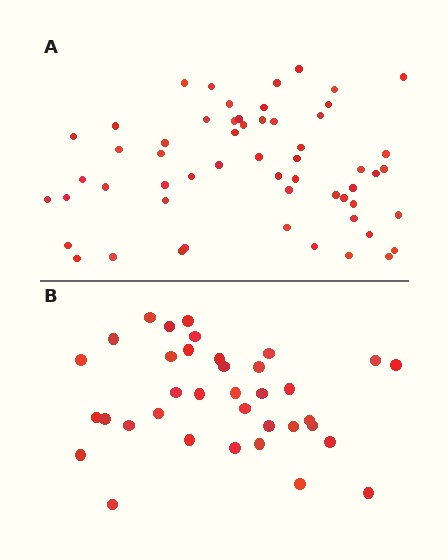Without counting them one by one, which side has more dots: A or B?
Region A (the top region) has more dots.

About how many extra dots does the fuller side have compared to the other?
Region A has approximately 20 more dots than region B.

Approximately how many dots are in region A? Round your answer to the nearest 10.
About 60 dots. (The exact count is 57, which rounds to 60.)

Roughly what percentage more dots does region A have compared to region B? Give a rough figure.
About 60% more.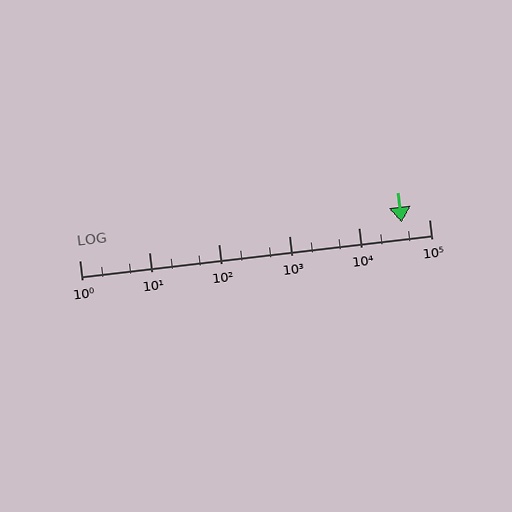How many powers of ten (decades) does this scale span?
The scale spans 5 decades, from 1 to 100000.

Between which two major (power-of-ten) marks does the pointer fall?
The pointer is between 10000 and 100000.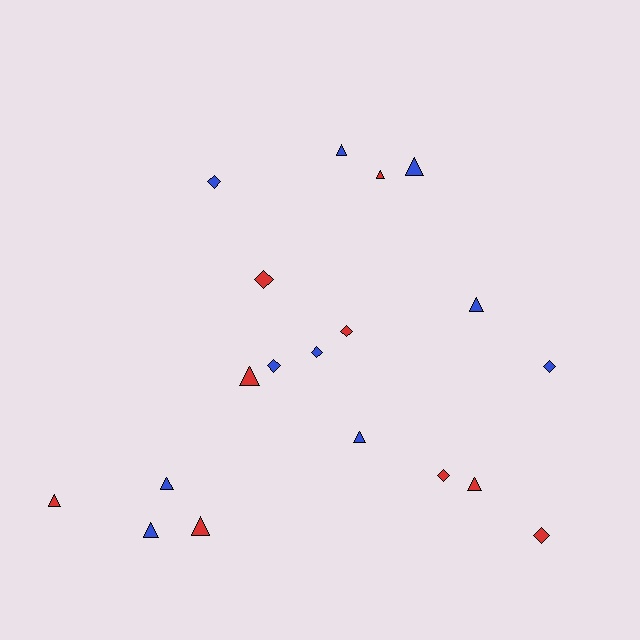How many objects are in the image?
There are 19 objects.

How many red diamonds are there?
There are 4 red diamonds.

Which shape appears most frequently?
Triangle, with 11 objects.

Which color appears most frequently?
Blue, with 10 objects.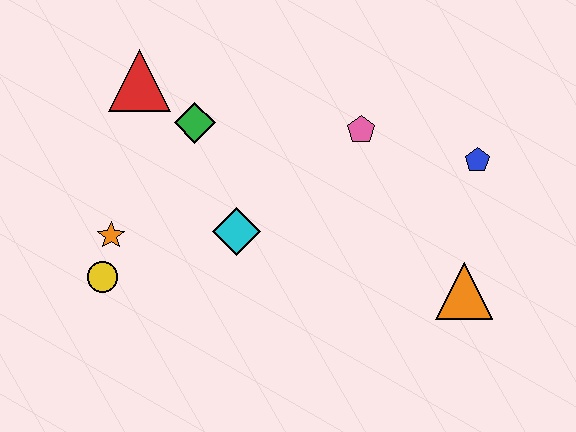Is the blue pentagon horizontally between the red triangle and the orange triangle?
No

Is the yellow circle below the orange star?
Yes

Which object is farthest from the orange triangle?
The red triangle is farthest from the orange triangle.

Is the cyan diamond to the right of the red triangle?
Yes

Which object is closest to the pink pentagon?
The blue pentagon is closest to the pink pentagon.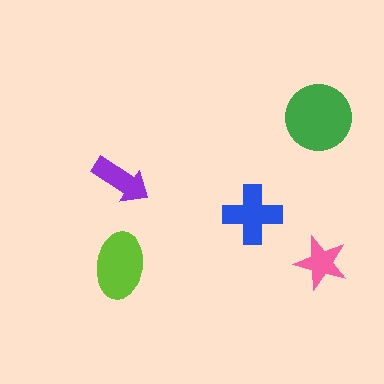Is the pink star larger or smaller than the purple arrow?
Smaller.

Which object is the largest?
The green circle.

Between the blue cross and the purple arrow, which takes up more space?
The blue cross.